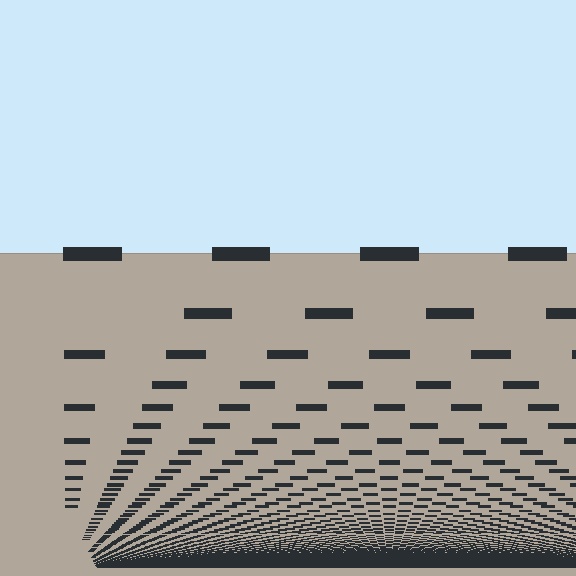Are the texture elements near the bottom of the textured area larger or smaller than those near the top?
Smaller. The gradient is inverted — elements near the bottom are smaller and denser.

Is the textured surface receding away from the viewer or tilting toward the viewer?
The surface appears to tilt toward the viewer. Texture elements get larger and sparser toward the top.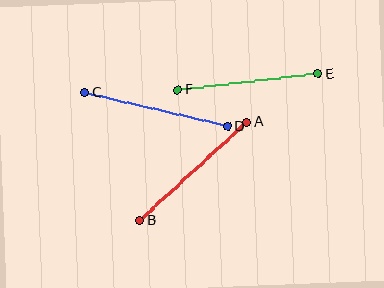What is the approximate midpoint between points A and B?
The midpoint is at approximately (193, 171) pixels.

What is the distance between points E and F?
The distance is approximately 142 pixels.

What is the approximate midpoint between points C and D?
The midpoint is at approximately (156, 109) pixels.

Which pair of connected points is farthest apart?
Points C and D are farthest apart.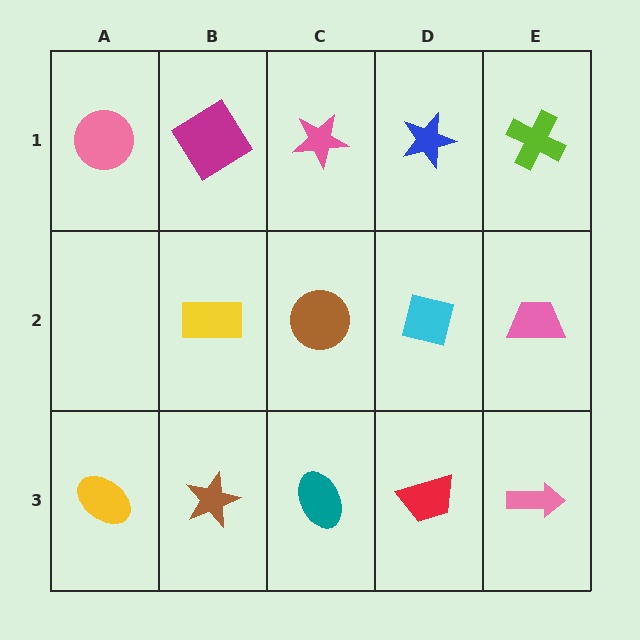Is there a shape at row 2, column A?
No, that cell is empty.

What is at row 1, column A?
A pink circle.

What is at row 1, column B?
A magenta diamond.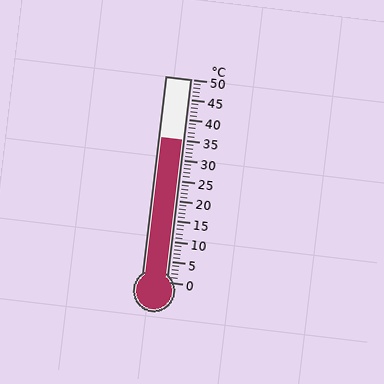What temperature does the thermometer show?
The thermometer shows approximately 35°C.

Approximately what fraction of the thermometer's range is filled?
The thermometer is filled to approximately 70% of its range.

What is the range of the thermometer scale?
The thermometer scale ranges from 0°C to 50°C.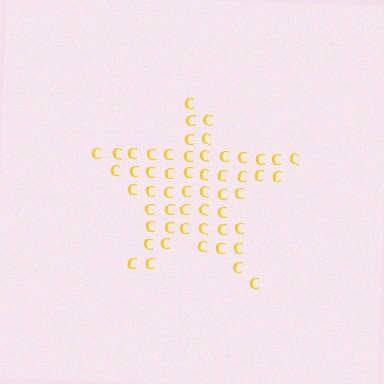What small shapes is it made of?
It is made of small letter C's.